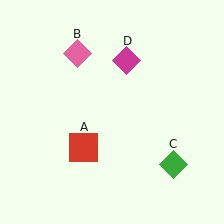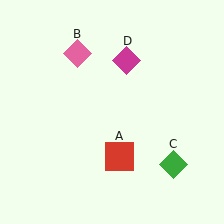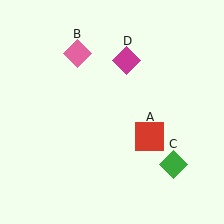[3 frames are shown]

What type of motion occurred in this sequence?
The red square (object A) rotated counterclockwise around the center of the scene.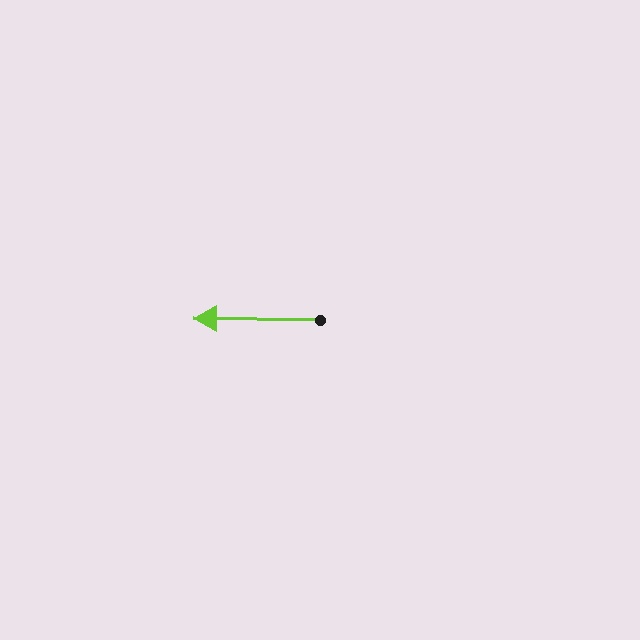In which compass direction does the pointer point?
West.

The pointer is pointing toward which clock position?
Roughly 9 o'clock.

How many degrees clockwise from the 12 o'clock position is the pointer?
Approximately 271 degrees.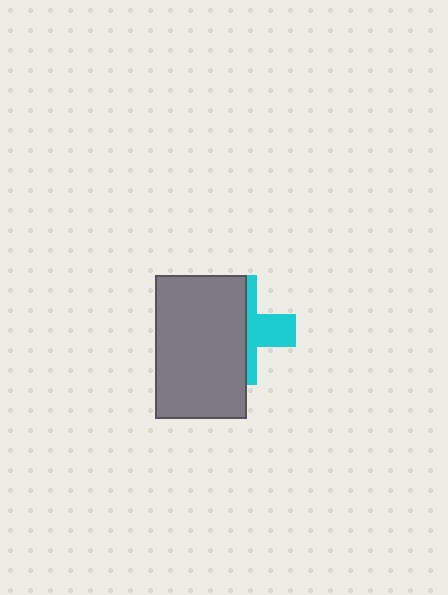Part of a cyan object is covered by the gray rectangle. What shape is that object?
It is a cross.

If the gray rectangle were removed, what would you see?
You would see the complete cyan cross.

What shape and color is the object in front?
The object in front is a gray rectangle.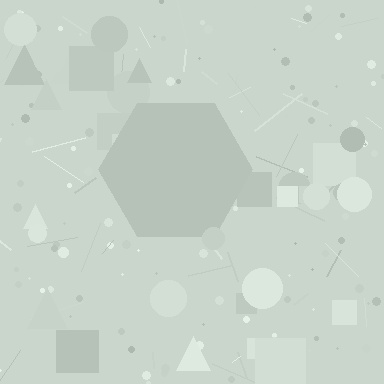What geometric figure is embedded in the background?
A hexagon is embedded in the background.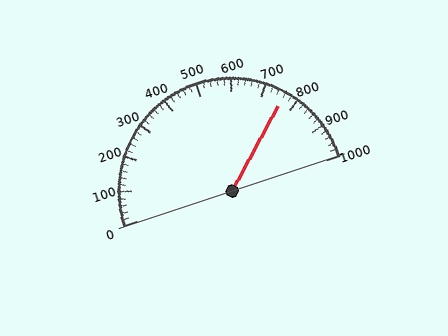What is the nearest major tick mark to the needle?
The nearest major tick mark is 800.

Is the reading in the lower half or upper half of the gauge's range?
The reading is in the upper half of the range (0 to 1000).